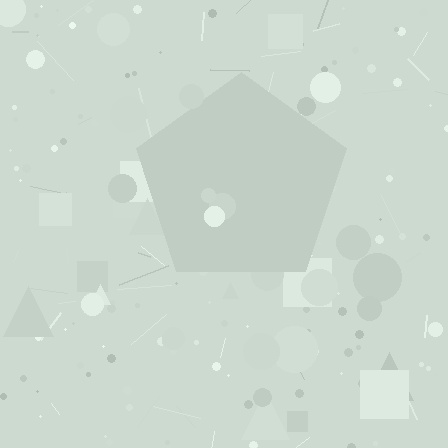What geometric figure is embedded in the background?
A pentagon is embedded in the background.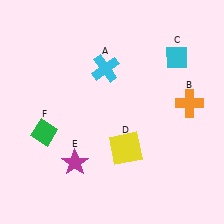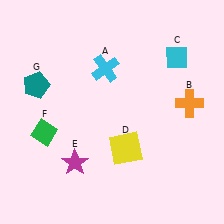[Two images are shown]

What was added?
A teal pentagon (G) was added in Image 2.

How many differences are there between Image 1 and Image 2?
There is 1 difference between the two images.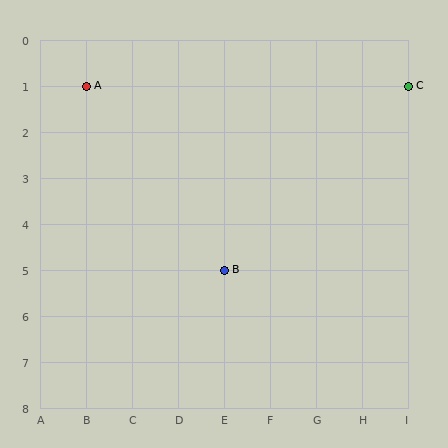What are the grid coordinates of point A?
Point A is at grid coordinates (B, 1).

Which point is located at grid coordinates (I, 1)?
Point C is at (I, 1).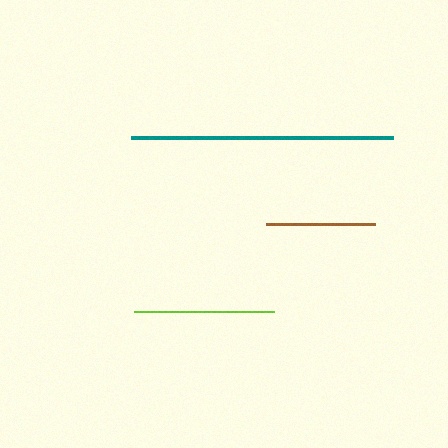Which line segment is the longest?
The teal line is the longest at approximately 262 pixels.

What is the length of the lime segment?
The lime segment is approximately 140 pixels long.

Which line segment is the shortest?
The brown line is the shortest at approximately 109 pixels.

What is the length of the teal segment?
The teal segment is approximately 262 pixels long.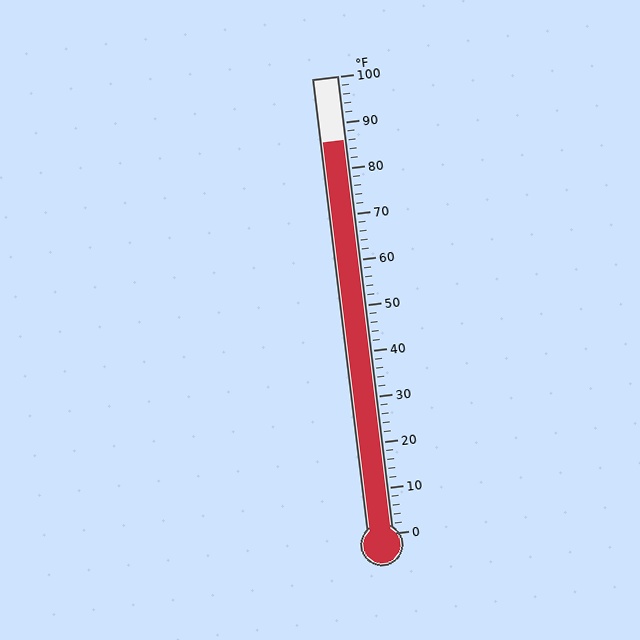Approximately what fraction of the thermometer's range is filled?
The thermometer is filled to approximately 85% of its range.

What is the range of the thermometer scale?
The thermometer scale ranges from 0°F to 100°F.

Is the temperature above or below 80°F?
The temperature is above 80°F.